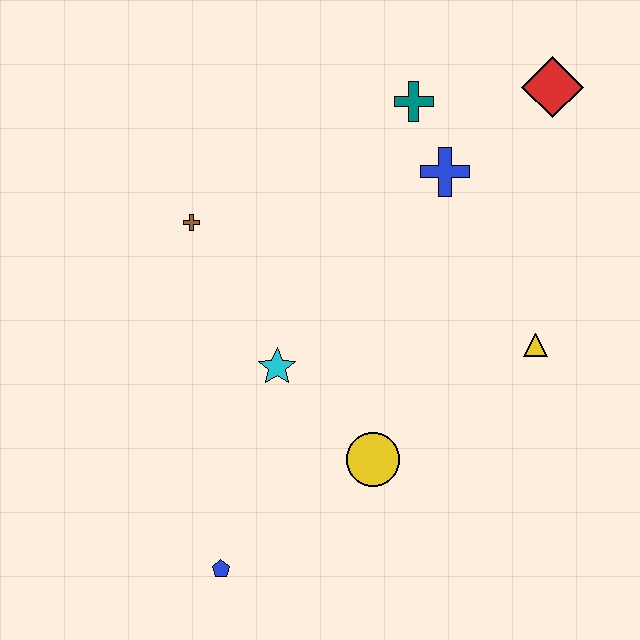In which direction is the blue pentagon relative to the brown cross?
The blue pentagon is below the brown cross.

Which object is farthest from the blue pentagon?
The red diamond is farthest from the blue pentagon.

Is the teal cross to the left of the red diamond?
Yes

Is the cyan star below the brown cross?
Yes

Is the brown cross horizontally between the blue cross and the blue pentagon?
No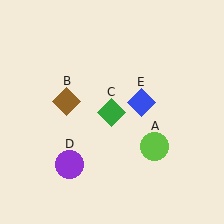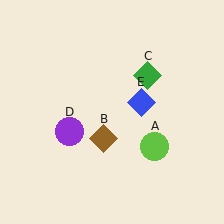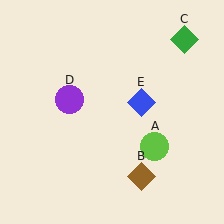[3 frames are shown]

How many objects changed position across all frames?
3 objects changed position: brown diamond (object B), green diamond (object C), purple circle (object D).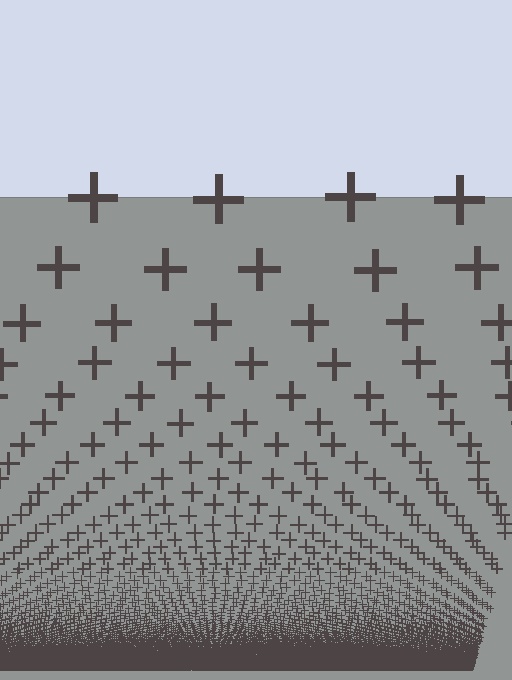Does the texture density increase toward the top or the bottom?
Density increases toward the bottom.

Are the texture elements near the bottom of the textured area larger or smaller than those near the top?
Smaller. The gradient is inverted — elements near the bottom are smaller and denser.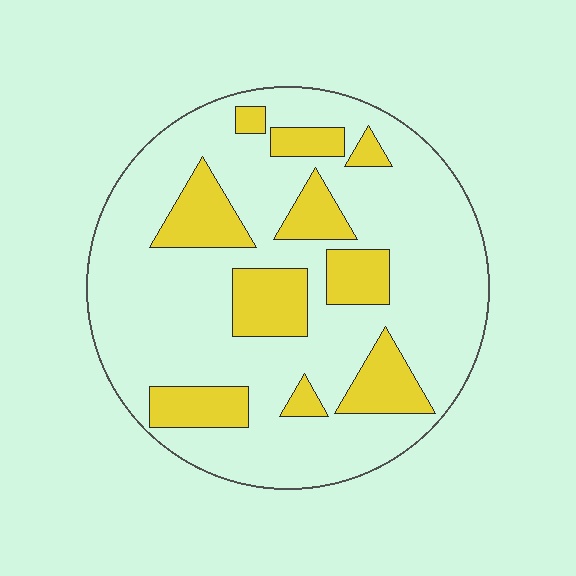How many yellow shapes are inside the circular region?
10.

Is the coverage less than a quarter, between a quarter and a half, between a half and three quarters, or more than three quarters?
Less than a quarter.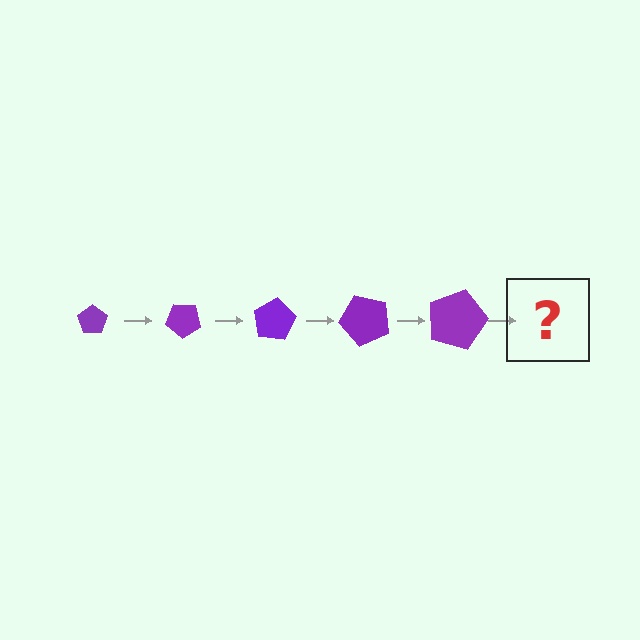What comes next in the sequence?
The next element should be a pentagon, larger than the previous one and rotated 200 degrees from the start.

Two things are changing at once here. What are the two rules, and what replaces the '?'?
The two rules are that the pentagon grows larger each step and it rotates 40 degrees each step. The '?' should be a pentagon, larger than the previous one and rotated 200 degrees from the start.